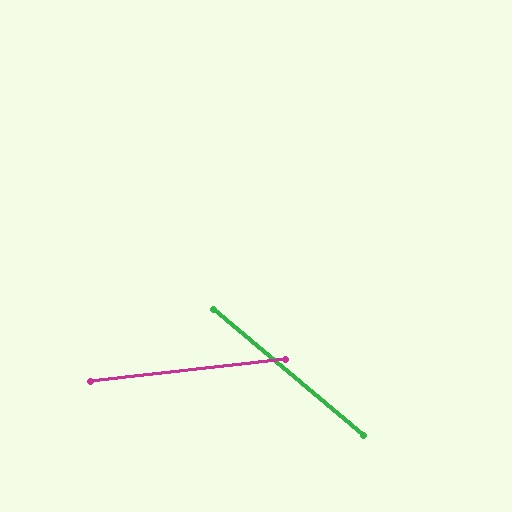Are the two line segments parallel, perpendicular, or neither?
Neither parallel nor perpendicular — they differ by about 46°.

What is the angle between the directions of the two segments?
Approximately 46 degrees.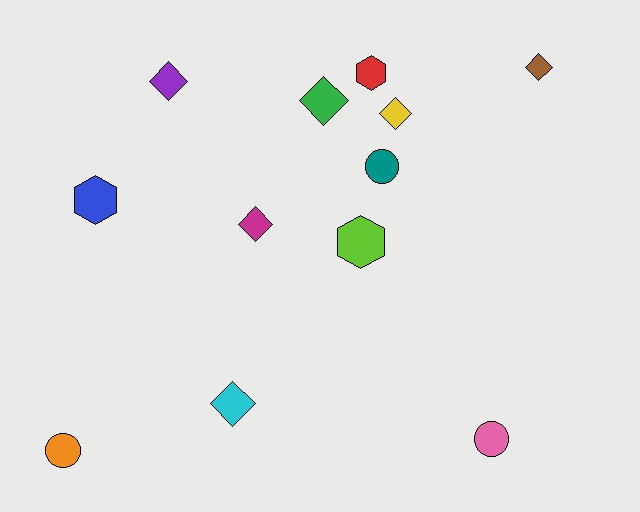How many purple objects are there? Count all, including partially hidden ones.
There is 1 purple object.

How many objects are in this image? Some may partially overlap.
There are 12 objects.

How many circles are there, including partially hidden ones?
There are 3 circles.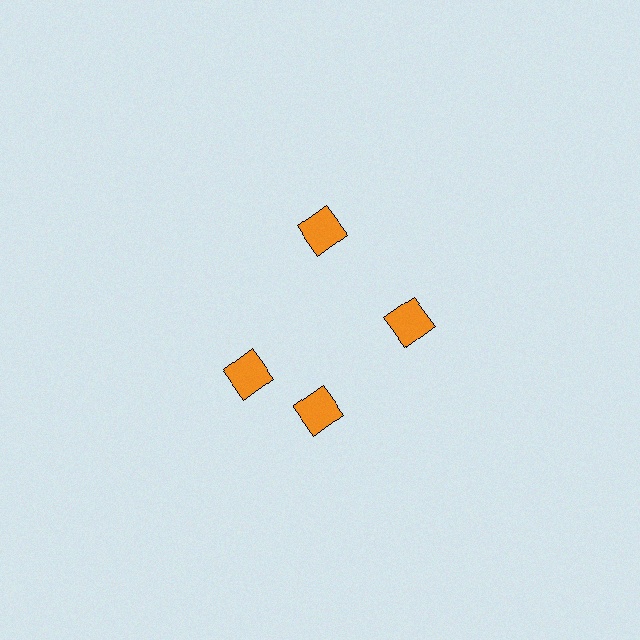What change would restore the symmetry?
The symmetry would be restored by rotating it back into even spacing with its neighbors so that all 4 squares sit at equal angles and equal distance from the center.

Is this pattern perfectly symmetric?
No. The 4 orange squares are arranged in a ring, but one element near the 9 o'clock position is rotated out of alignment along the ring, breaking the 4-fold rotational symmetry.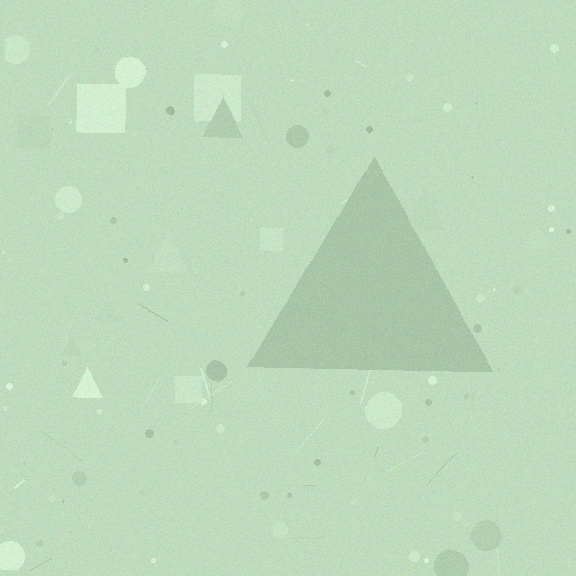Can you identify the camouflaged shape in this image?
The camouflaged shape is a triangle.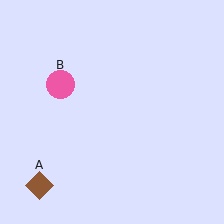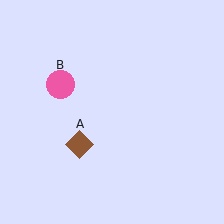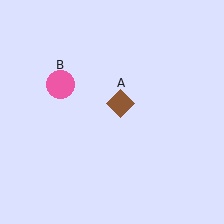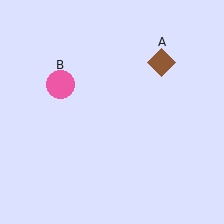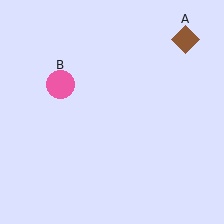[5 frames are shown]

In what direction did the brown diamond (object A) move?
The brown diamond (object A) moved up and to the right.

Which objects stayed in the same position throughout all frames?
Pink circle (object B) remained stationary.